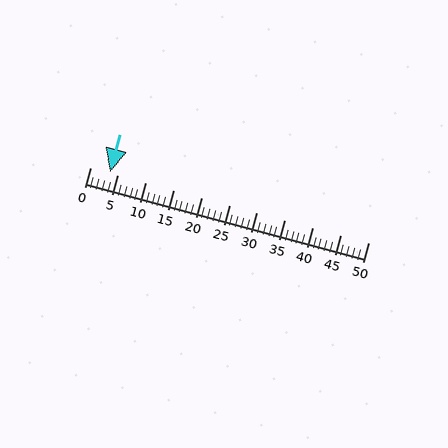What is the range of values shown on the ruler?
The ruler shows values from 0 to 50.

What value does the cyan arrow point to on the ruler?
The cyan arrow points to approximately 4.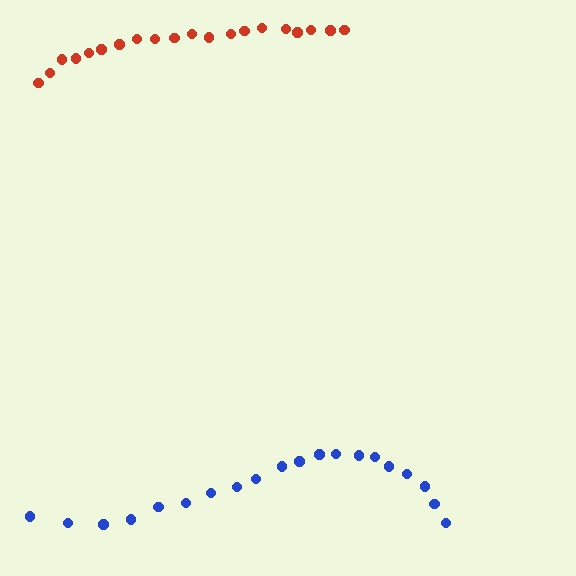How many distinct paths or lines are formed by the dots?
There are 2 distinct paths.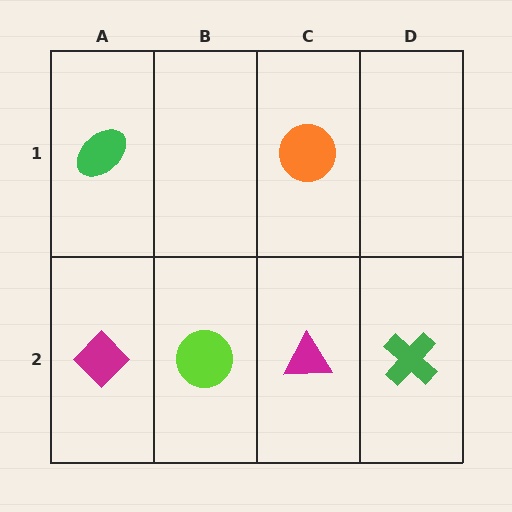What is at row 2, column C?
A magenta triangle.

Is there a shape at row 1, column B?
No, that cell is empty.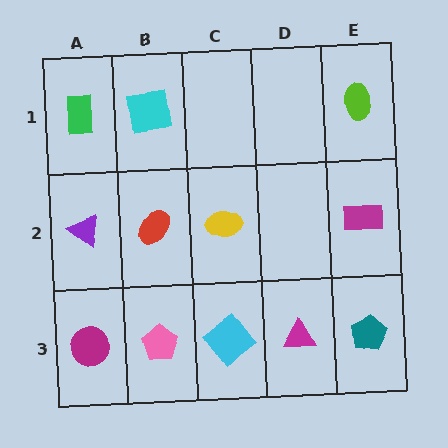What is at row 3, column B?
A pink pentagon.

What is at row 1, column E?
A lime ellipse.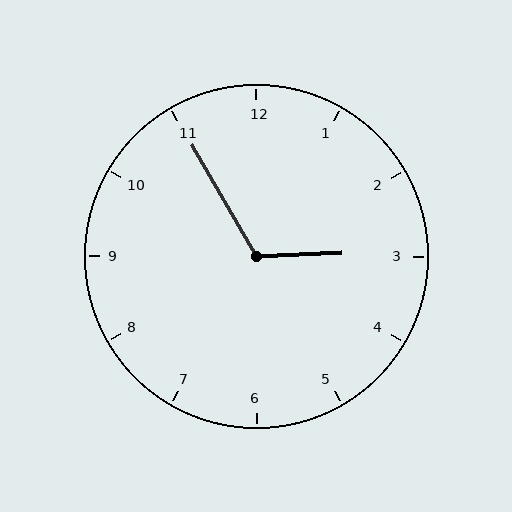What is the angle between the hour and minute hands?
Approximately 118 degrees.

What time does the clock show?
2:55.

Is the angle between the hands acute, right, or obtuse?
It is obtuse.